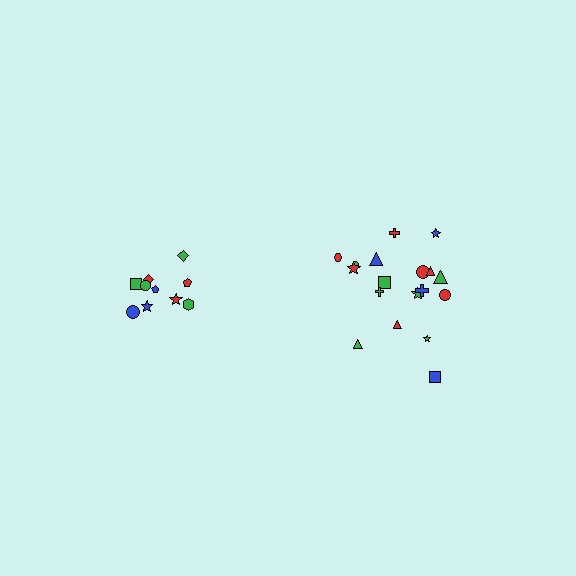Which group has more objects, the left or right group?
The right group.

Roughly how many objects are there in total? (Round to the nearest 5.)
Roughly 30 objects in total.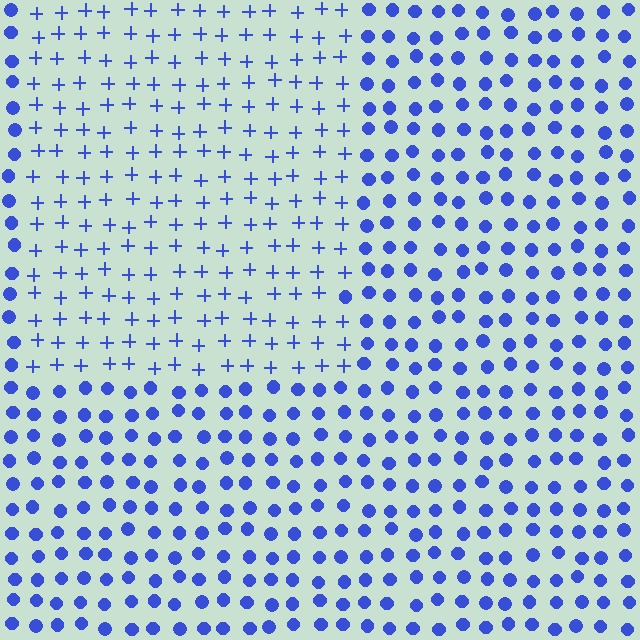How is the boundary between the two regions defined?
The boundary is defined by a change in element shape: plus signs inside vs. circles outside. All elements share the same color and spacing.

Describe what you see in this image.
The image is filled with small blue elements arranged in a uniform grid. A rectangle-shaped region contains plus signs, while the surrounding area contains circles. The boundary is defined purely by the change in element shape.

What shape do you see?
I see a rectangle.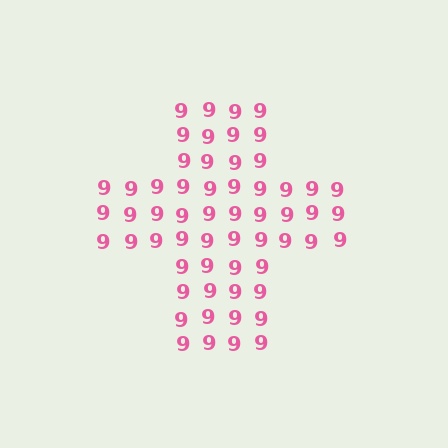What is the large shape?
The large shape is a cross.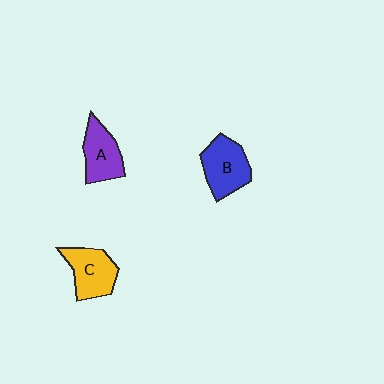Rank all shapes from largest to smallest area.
From largest to smallest: B (blue), C (yellow), A (purple).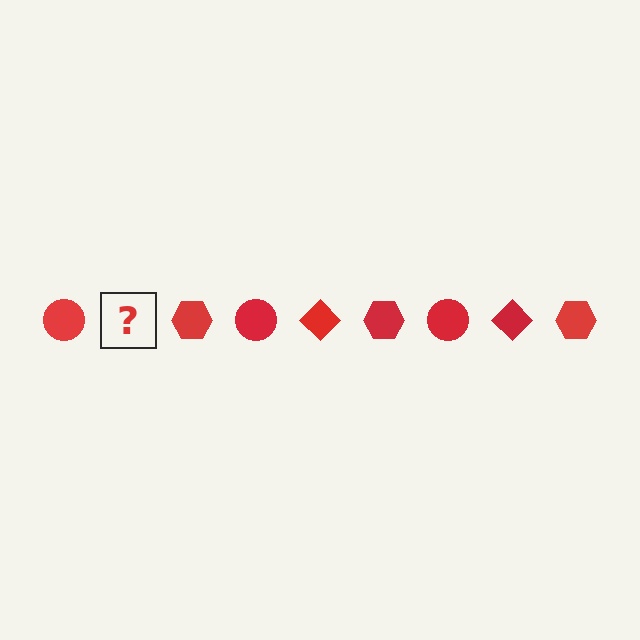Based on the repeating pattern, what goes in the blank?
The blank should be a red diamond.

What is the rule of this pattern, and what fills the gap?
The rule is that the pattern cycles through circle, diamond, hexagon shapes in red. The gap should be filled with a red diamond.